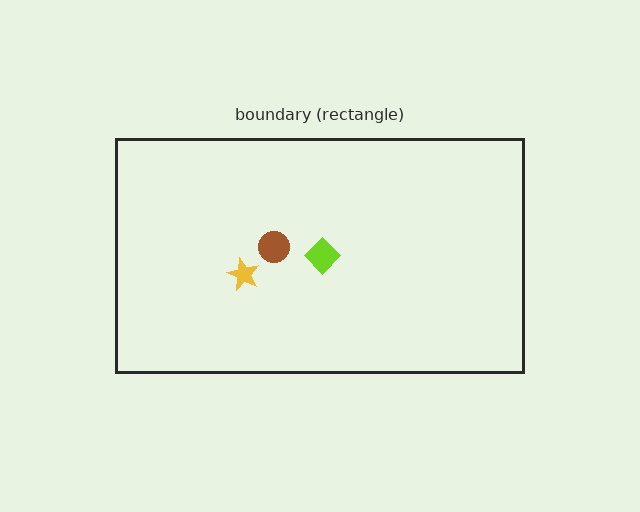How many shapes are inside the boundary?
3 inside, 0 outside.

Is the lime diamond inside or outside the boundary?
Inside.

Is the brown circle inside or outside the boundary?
Inside.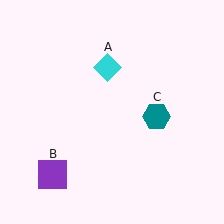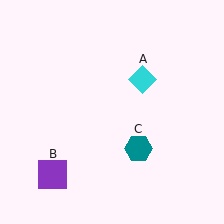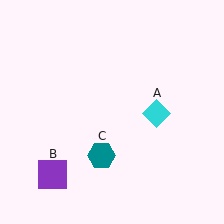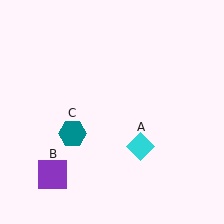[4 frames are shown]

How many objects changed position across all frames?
2 objects changed position: cyan diamond (object A), teal hexagon (object C).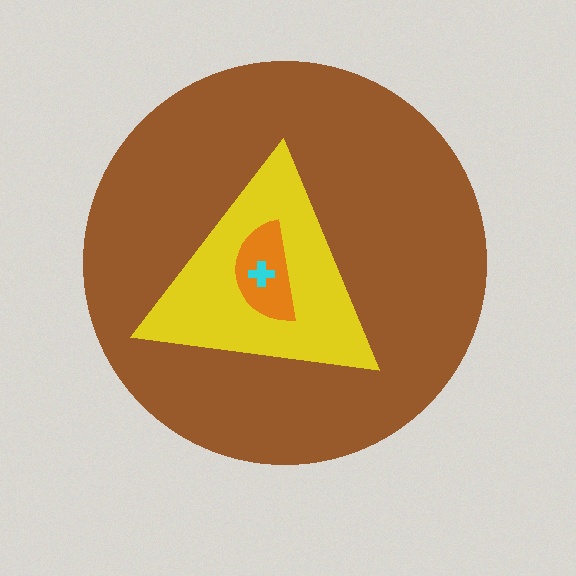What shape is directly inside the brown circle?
The yellow triangle.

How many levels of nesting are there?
4.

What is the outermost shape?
The brown circle.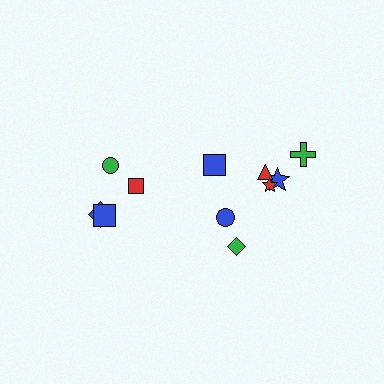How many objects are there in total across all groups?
There are 11 objects.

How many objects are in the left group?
There are 4 objects.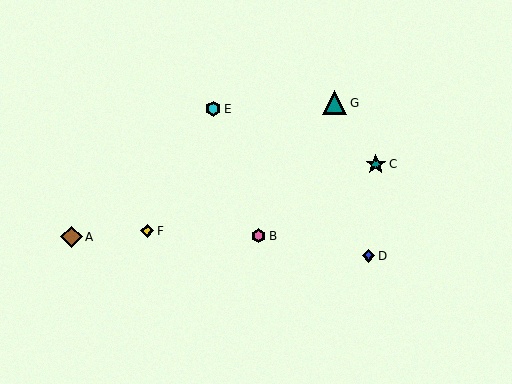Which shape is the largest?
The teal triangle (labeled G) is the largest.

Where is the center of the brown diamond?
The center of the brown diamond is at (72, 237).